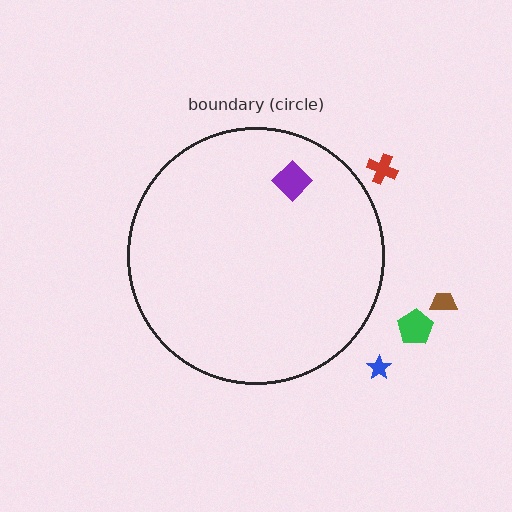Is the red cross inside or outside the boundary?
Outside.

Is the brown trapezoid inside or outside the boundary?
Outside.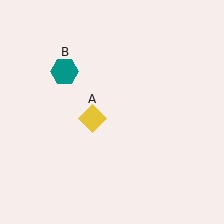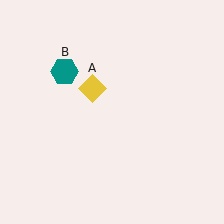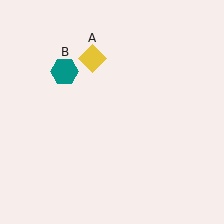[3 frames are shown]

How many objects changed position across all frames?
1 object changed position: yellow diamond (object A).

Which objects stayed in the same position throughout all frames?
Teal hexagon (object B) remained stationary.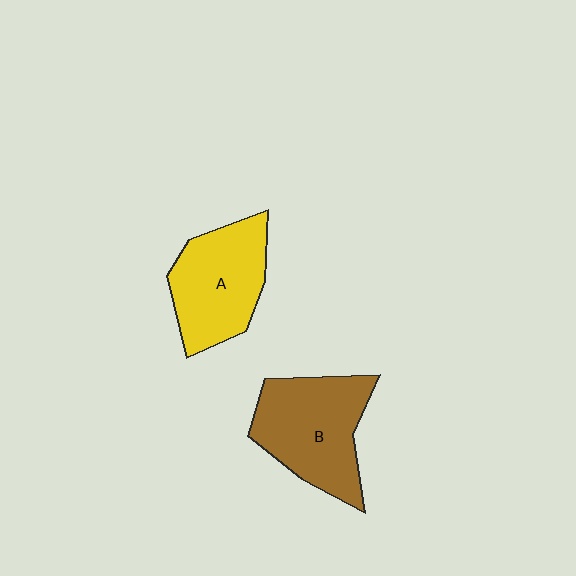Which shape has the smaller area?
Shape A (yellow).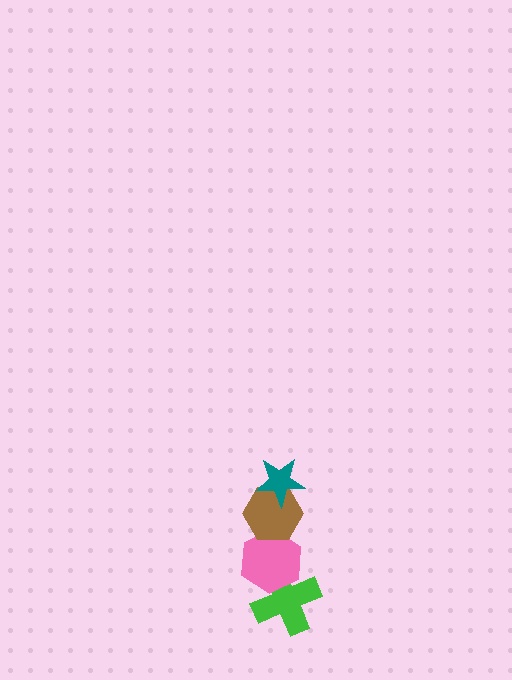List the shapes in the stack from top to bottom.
From top to bottom: the teal star, the brown hexagon, the pink hexagon, the green cross.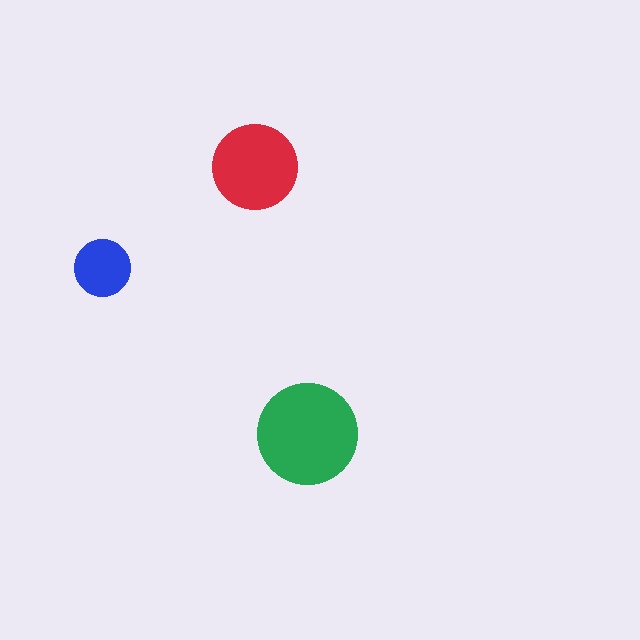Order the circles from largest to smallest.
the green one, the red one, the blue one.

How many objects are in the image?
There are 3 objects in the image.